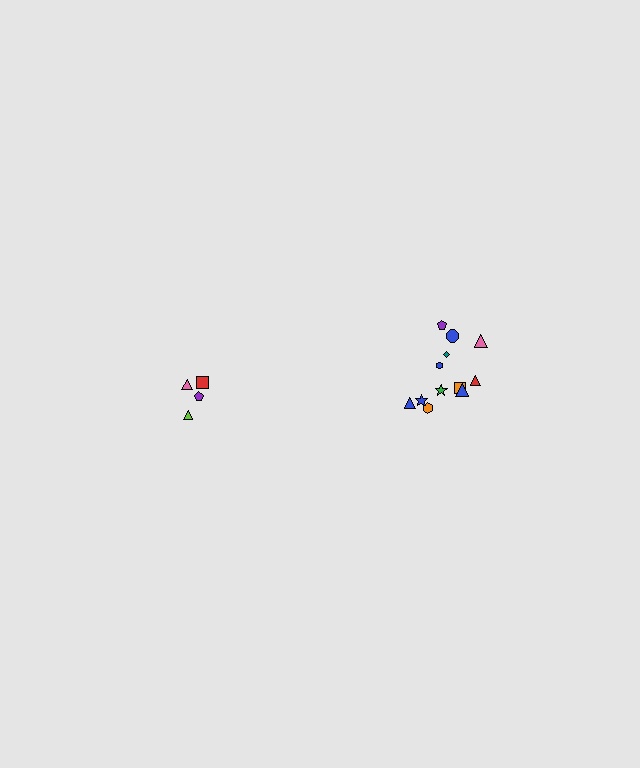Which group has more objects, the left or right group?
The right group.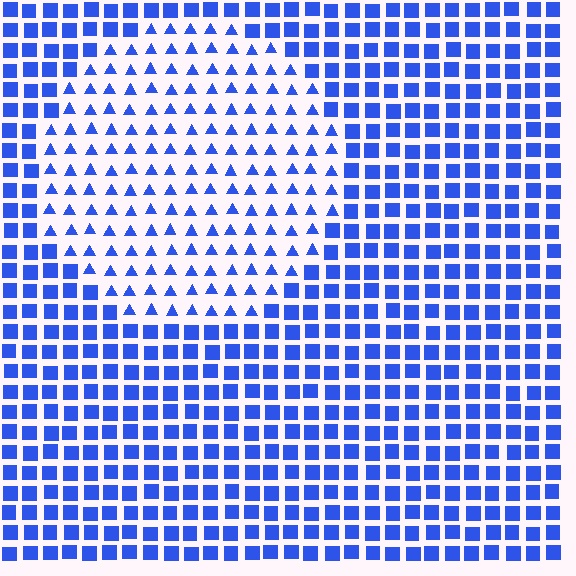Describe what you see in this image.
The image is filled with small blue elements arranged in a uniform grid. A circle-shaped region contains triangles, while the surrounding area contains squares. The boundary is defined purely by the change in element shape.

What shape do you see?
I see a circle.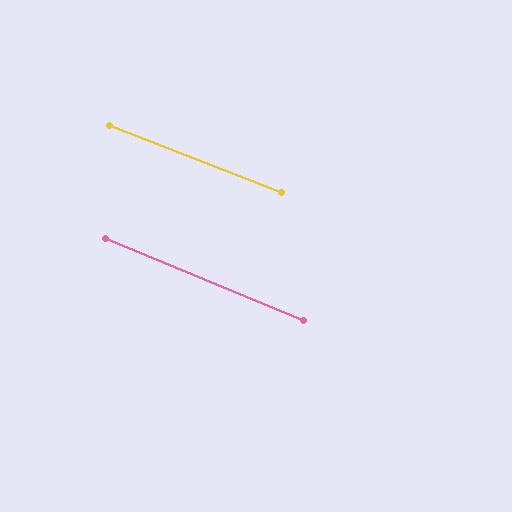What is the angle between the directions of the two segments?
Approximately 1 degree.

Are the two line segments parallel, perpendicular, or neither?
Parallel — their directions differ by only 1.2°.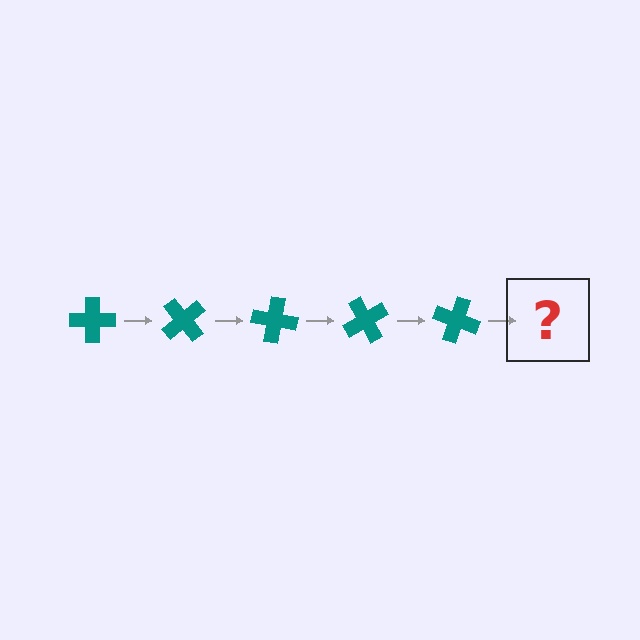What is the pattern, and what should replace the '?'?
The pattern is that the cross rotates 50 degrees each step. The '?' should be a teal cross rotated 250 degrees.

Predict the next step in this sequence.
The next step is a teal cross rotated 250 degrees.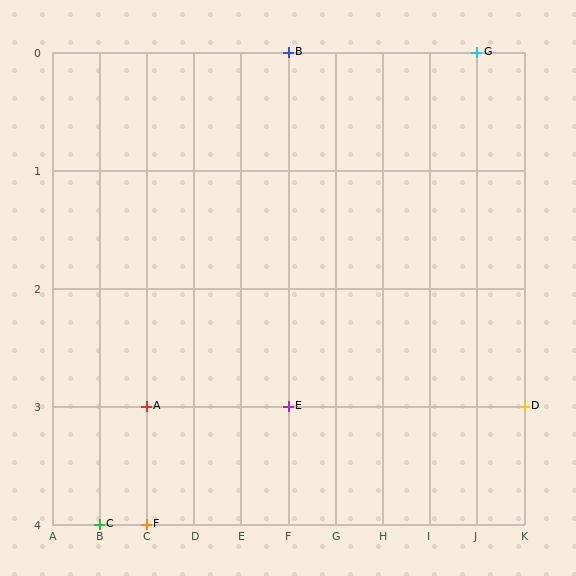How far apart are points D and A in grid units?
Points D and A are 8 columns apart.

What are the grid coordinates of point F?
Point F is at grid coordinates (C, 4).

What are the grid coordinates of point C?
Point C is at grid coordinates (B, 4).